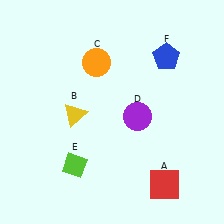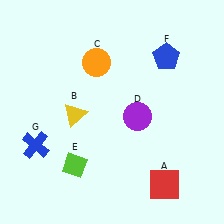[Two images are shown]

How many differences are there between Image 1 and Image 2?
There is 1 difference between the two images.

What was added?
A blue cross (G) was added in Image 2.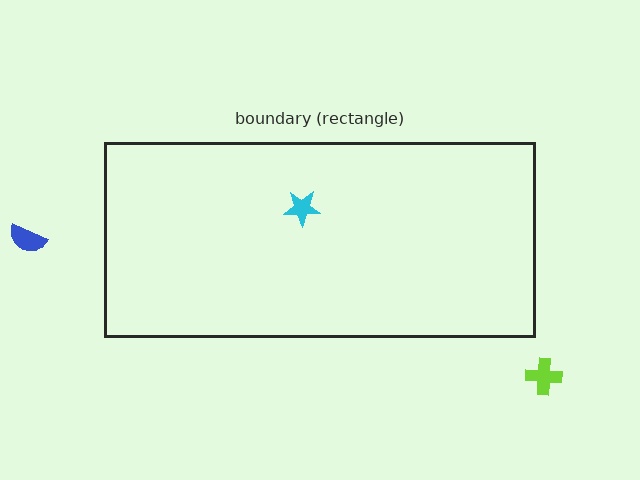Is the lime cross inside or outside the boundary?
Outside.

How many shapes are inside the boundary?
1 inside, 2 outside.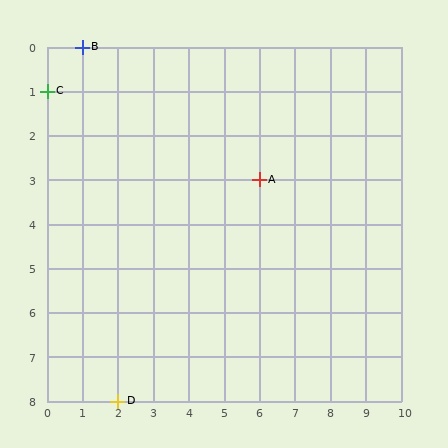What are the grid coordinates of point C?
Point C is at grid coordinates (0, 1).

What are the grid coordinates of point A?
Point A is at grid coordinates (6, 3).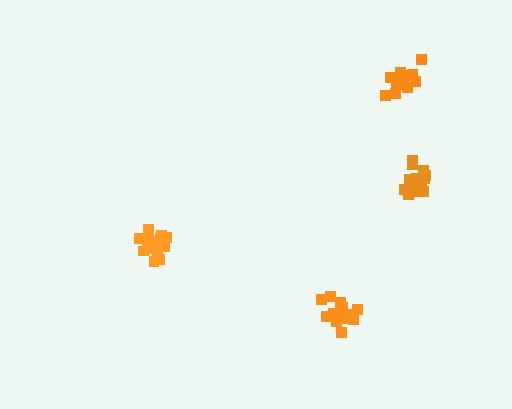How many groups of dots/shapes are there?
There are 4 groups.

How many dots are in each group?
Group 1: 19 dots, Group 2: 18 dots, Group 3: 13 dots, Group 4: 16 dots (66 total).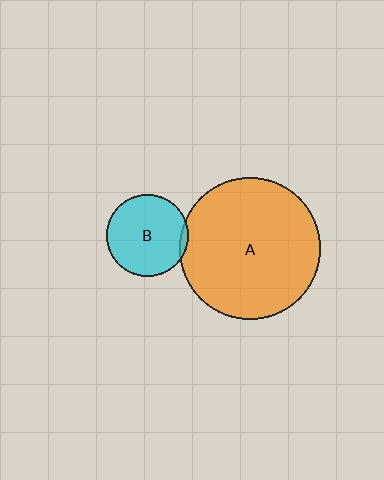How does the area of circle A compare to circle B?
Approximately 3.0 times.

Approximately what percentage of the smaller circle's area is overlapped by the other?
Approximately 5%.